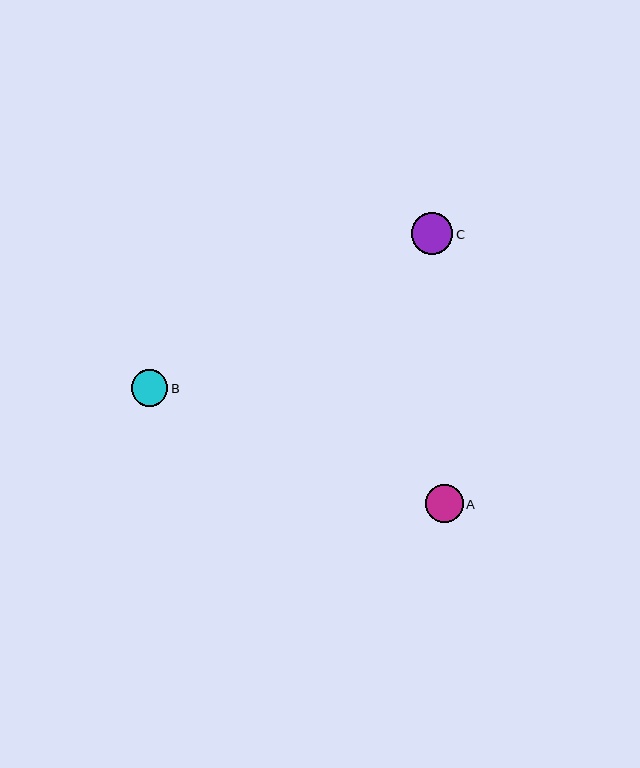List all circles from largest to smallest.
From largest to smallest: C, A, B.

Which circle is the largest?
Circle C is the largest with a size of approximately 42 pixels.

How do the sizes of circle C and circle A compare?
Circle C and circle A are approximately the same size.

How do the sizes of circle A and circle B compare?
Circle A and circle B are approximately the same size.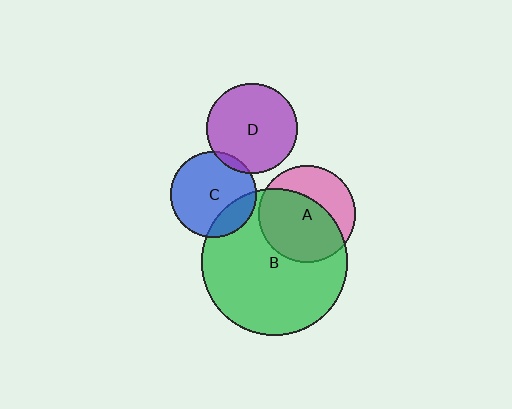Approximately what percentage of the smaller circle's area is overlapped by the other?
Approximately 5%.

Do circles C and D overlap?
Yes.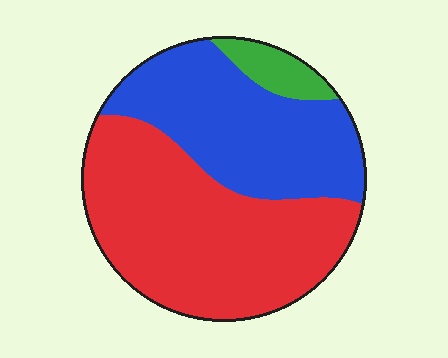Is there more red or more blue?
Red.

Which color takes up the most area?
Red, at roughly 55%.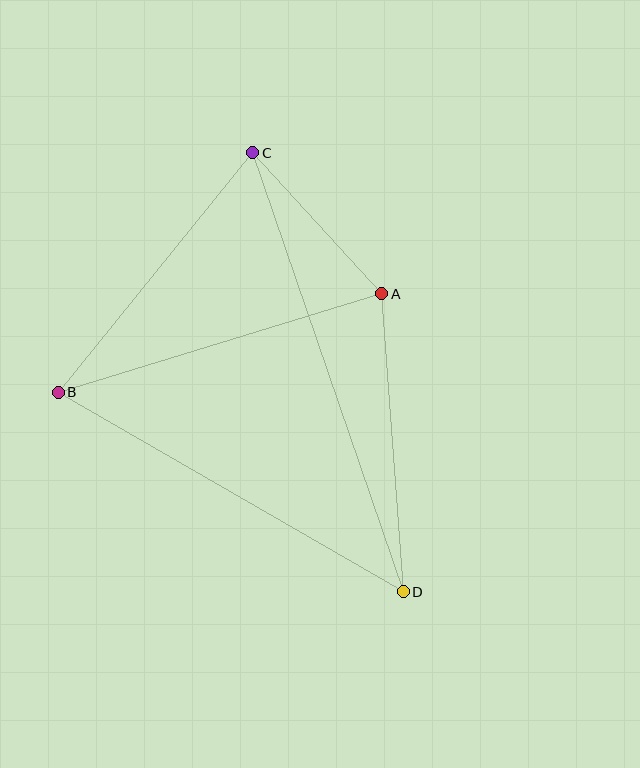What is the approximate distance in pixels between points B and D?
The distance between B and D is approximately 398 pixels.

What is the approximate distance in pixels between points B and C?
The distance between B and C is approximately 308 pixels.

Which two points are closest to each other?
Points A and C are closest to each other.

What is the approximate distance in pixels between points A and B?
The distance between A and B is approximately 338 pixels.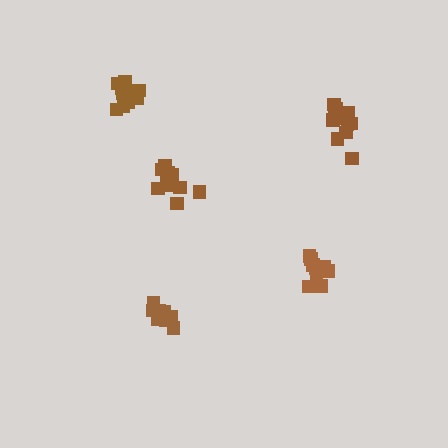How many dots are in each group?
Group 1: 11 dots, Group 2: 10 dots, Group 3: 12 dots, Group 4: 12 dots, Group 5: 12 dots (57 total).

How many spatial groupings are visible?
There are 5 spatial groupings.